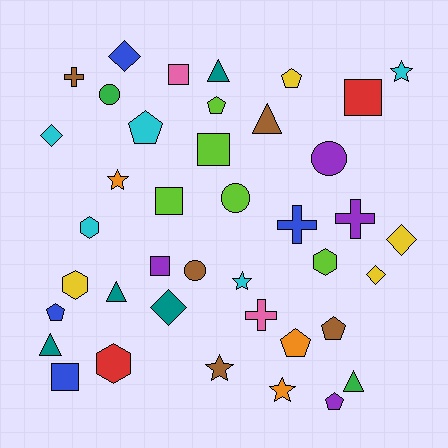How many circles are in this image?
There are 4 circles.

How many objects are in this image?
There are 40 objects.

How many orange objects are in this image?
There are 3 orange objects.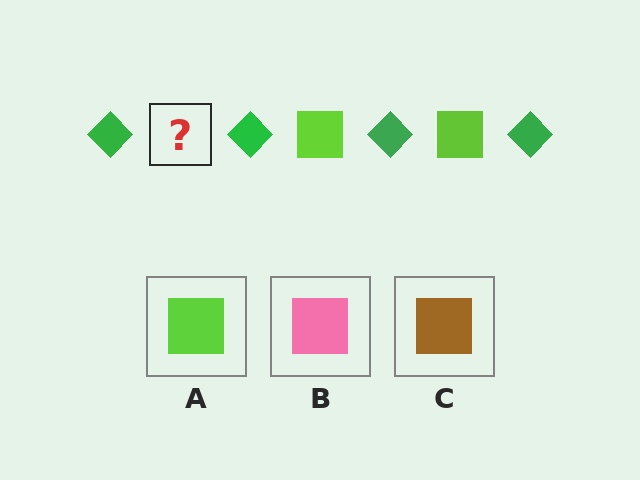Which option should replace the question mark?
Option A.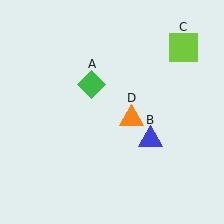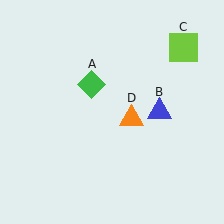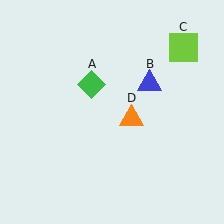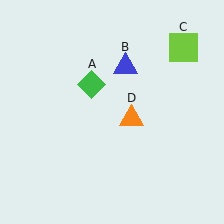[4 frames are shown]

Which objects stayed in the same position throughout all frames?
Green diamond (object A) and lime square (object C) and orange triangle (object D) remained stationary.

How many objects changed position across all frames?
1 object changed position: blue triangle (object B).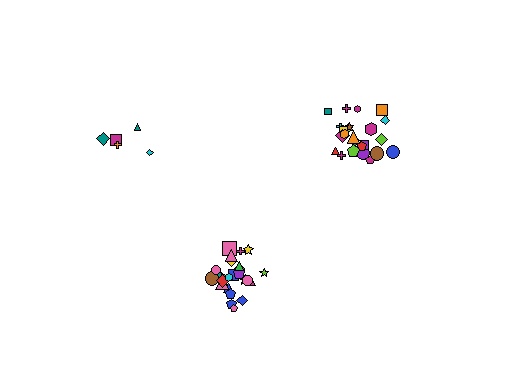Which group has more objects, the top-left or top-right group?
The top-right group.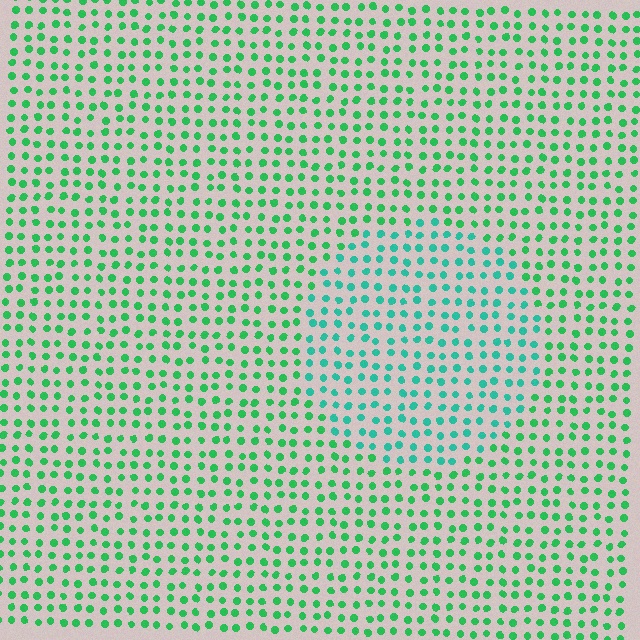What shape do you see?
I see a circle.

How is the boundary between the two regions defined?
The boundary is defined purely by a slight shift in hue (about 29 degrees). Spacing, size, and orientation are identical on both sides.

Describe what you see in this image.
The image is filled with small green elements in a uniform arrangement. A circle-shaped region is visible where the elements are tinted to a slightly different hue, forming a subtle color boundary.